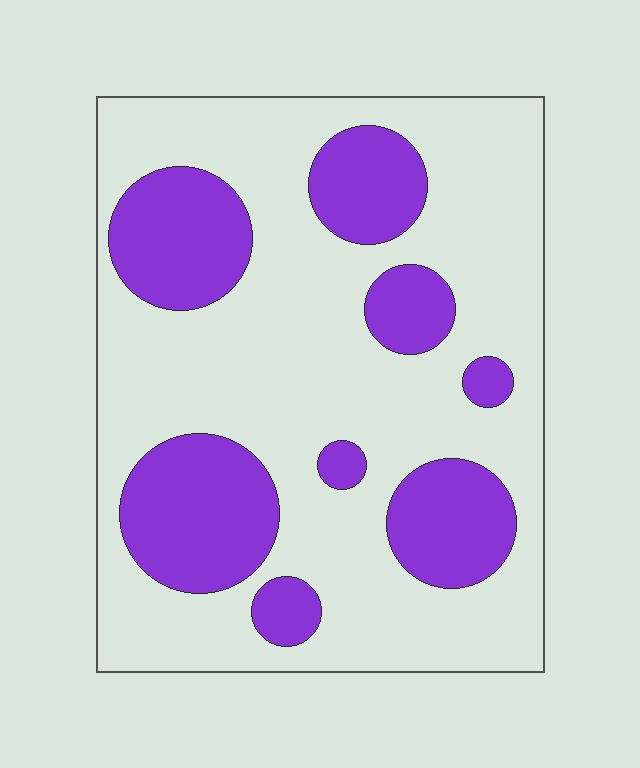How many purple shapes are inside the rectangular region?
8.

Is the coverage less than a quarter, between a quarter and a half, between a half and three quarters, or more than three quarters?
Between a quarter and a half.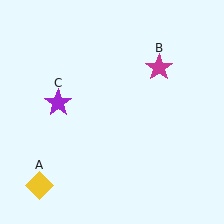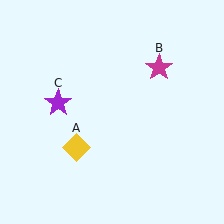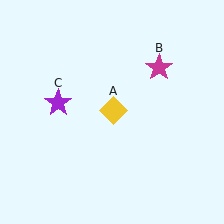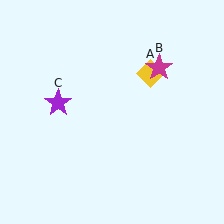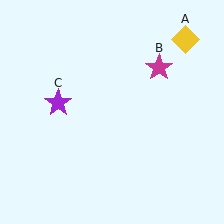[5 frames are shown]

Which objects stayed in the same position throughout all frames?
Magenta star (object B) and purple star (object C) remained stationary.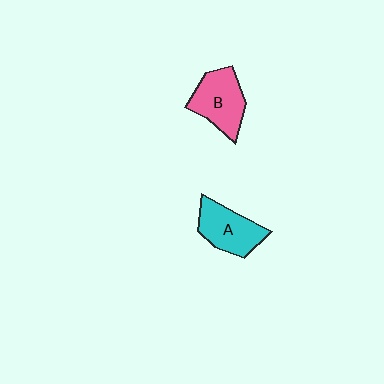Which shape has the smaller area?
Shape A (cyan).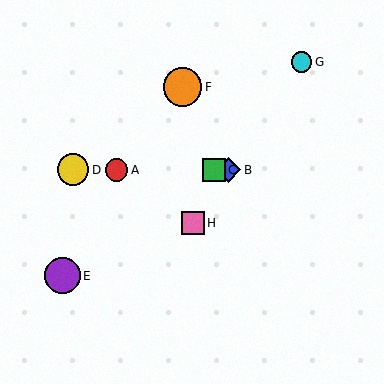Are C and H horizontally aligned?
No, C is at y≈170 and H is at y≈223.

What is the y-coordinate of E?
Object E is at y≈276.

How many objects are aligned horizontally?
4 objects (A, B, C, D) are aligned horizontally.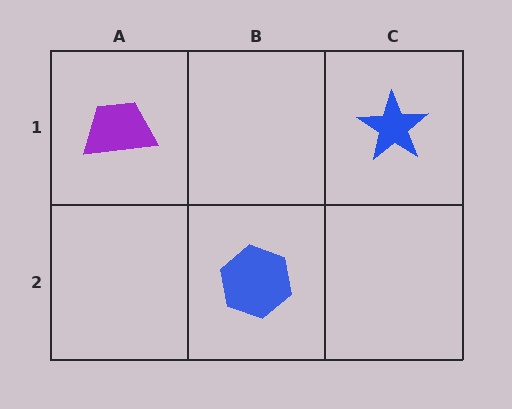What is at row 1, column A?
A purple trapezoid.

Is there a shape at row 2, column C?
No, that cell is empty.